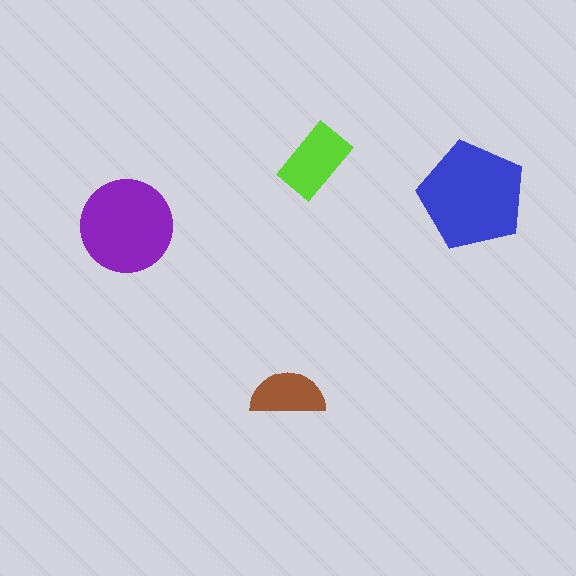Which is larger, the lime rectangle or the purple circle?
The purple circle.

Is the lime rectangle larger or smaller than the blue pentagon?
Smaller.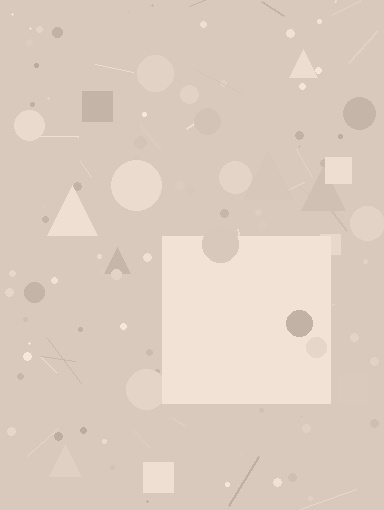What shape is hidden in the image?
A square is hidden in the image.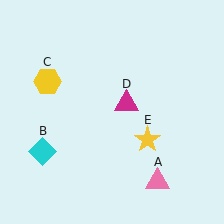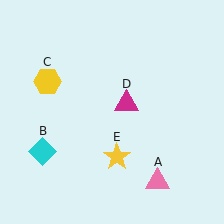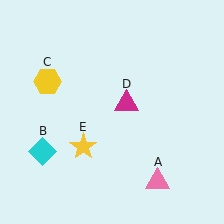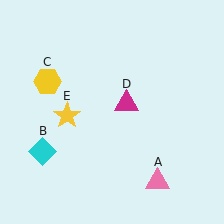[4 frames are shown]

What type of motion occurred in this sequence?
The yellow star (object E) rotated clockwise around the center of the scene.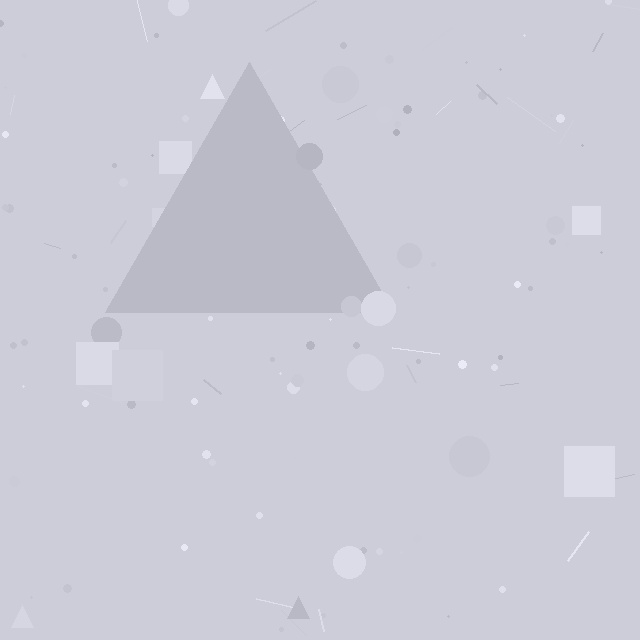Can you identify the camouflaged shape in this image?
The camouflaged shape is a triangle.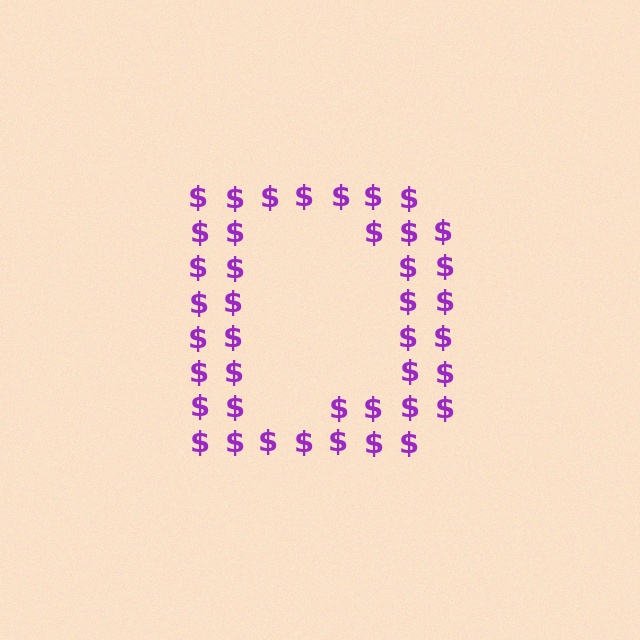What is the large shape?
The large shape is the letter D.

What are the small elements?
The small elements are dollar signs.